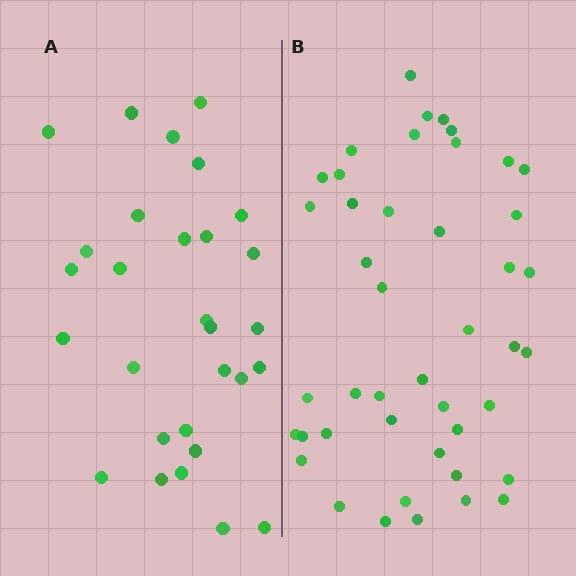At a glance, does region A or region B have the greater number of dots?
Region B (the right region) has more dots.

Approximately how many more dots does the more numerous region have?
Region B has approximately 15 more dots than region A.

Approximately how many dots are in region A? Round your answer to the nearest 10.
About 30 dots. (The exact count is 29, which rounds to 30.)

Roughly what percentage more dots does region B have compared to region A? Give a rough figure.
About 50% more.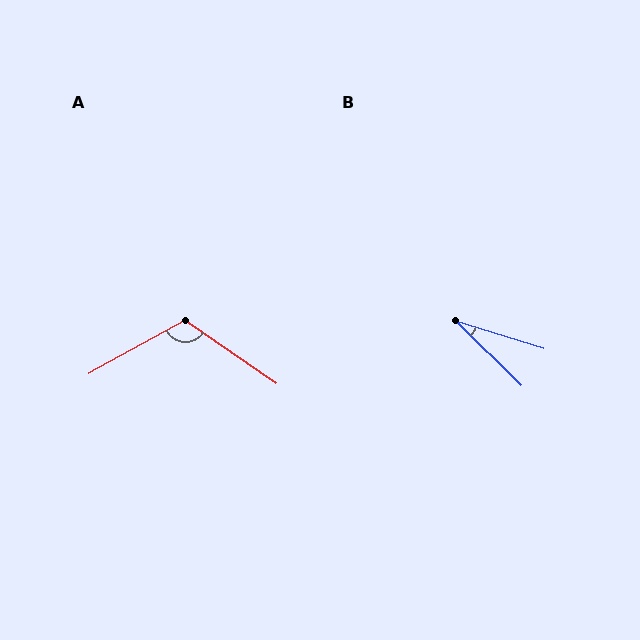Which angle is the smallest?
B, at approximately 27 degrees.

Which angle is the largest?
A, at approximately 116 degrees.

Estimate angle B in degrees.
Approximately 27 degrees.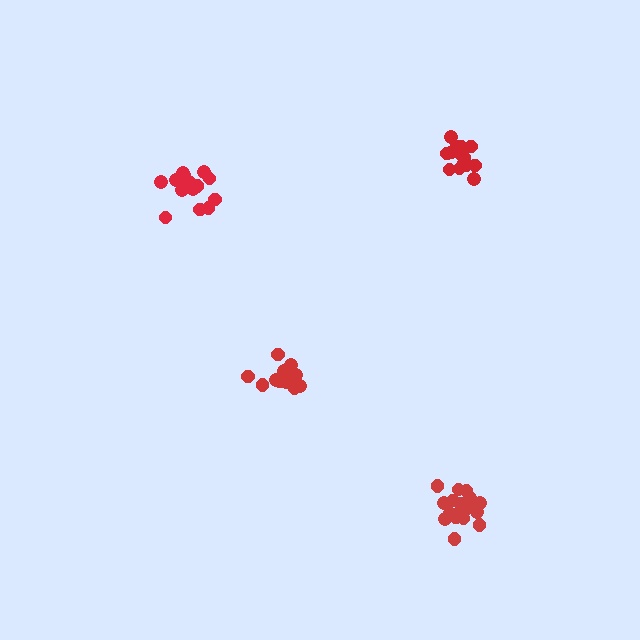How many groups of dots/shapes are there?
There are 4 groups.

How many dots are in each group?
Group 1: 15 dots, Group 2: 15 dots, Group 3: 18 dots, Group 4: 16 dots (64 total).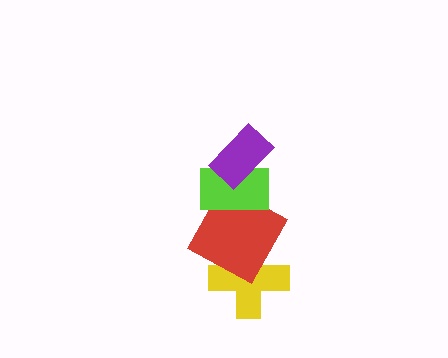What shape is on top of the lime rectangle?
The purple rectangle is on top of the lime rectangle.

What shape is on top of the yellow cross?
The red square is on top of the yellow cross.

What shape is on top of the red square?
The lime rectangle is on top of the red square.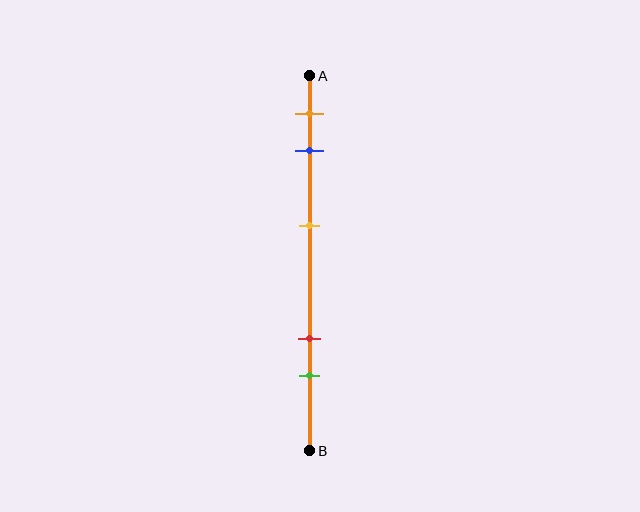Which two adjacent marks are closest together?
The orange and blue marks are the closest adjacent pair.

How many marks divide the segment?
There are 5 marks dividing the segment.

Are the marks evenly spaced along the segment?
No, the marks are not evenly spaced.